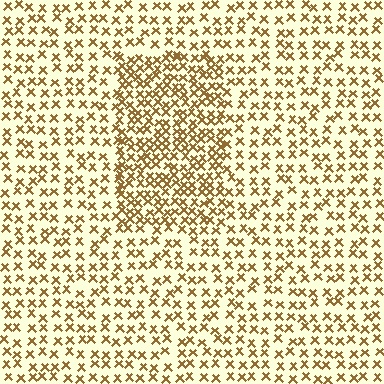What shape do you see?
I see a rectangle.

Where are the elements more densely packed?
The elements are more densely packed inside the rectangle boundary.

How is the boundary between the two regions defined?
The boundary is defined by a change in element density (approximately 1.9x ratio). All elements are the same color, size, and shape.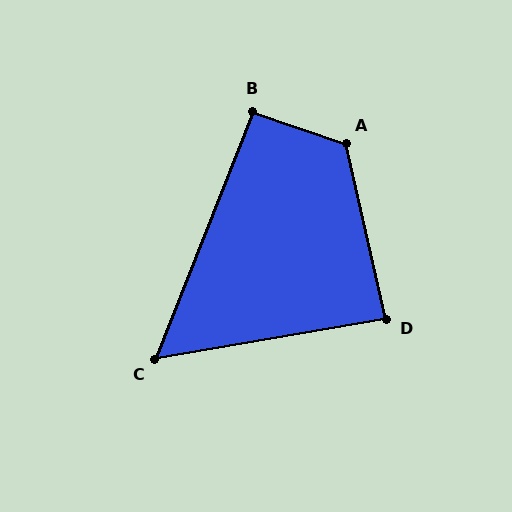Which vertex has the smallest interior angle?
C, at approximately 59 degrees.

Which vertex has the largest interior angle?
A, at approximately 121 degrees.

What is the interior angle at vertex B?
Approximately 93 degrees (approximately right).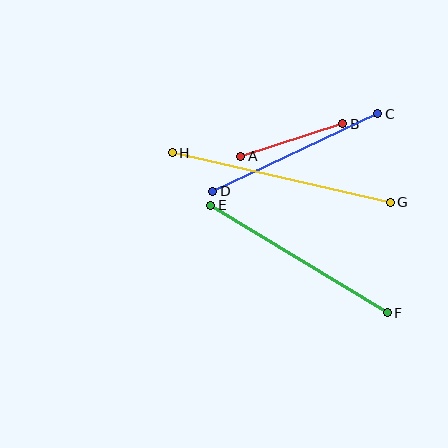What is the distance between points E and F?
The distance is approximately 207 pixels.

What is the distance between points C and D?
The distance is approximately 182 pixels.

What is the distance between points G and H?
The distance is approximately 223 pixels.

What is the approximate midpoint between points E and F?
The midpoint is at approximately (299, 259) pixels.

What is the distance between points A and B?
The distance is approximately 107 pixels.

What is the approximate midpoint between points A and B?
The midpoint is at approximately (292, 140) pixels.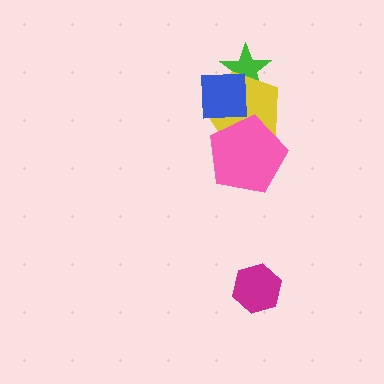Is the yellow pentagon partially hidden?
Yes, it is partially covered by another shape.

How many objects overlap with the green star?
2 objects overlap with the green star.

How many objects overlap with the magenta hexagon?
0 objects overlap with the magenta hexagon.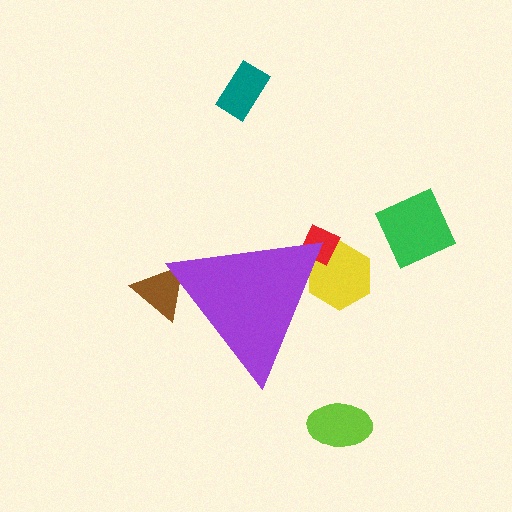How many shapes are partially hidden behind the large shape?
3 shapes are partially hidden.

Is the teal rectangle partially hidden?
No, the teal rectangle is fully visible.